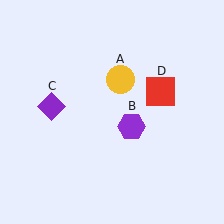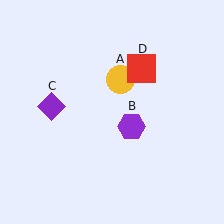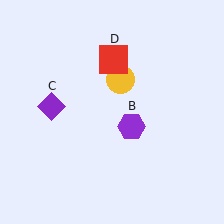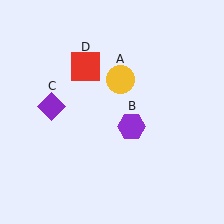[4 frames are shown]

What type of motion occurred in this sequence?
The red square (object D) rotated counterclockwise around the center of the scene.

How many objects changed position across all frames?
1 object changed position: red square (object D).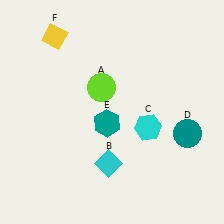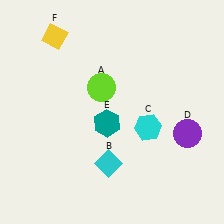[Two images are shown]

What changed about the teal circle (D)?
In Image 1, D is teal. In Image 2, it changed to purple.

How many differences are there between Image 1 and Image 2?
There is 1 difference between the two images.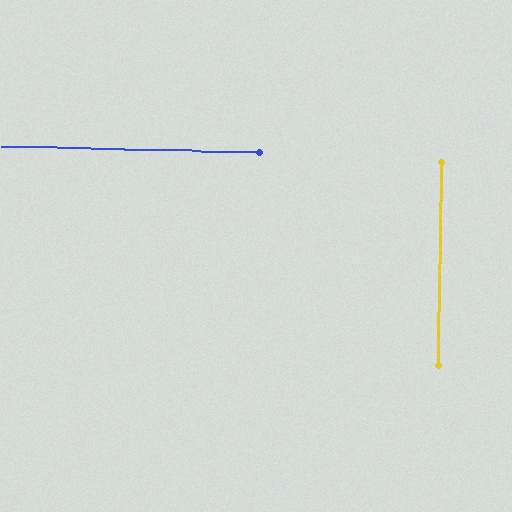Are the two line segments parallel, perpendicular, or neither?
Perpendicular — they meet at approximately 90°.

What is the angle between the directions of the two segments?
Approximately 90 degrees.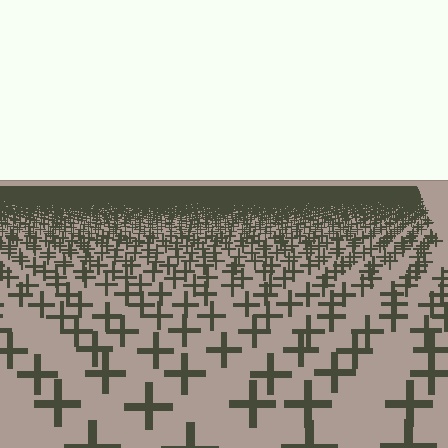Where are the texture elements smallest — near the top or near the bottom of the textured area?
Near the top.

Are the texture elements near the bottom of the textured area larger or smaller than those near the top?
Larger. Near the bottom, elements are closer to the viewer and appear at a bigger on-screen size.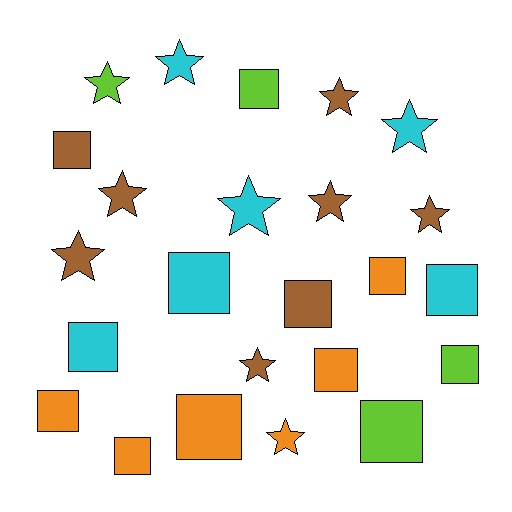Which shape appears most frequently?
Square, with 13 objects.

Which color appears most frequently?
Brown, with 8 objects.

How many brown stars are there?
There are 6 brown stars.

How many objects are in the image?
There are 24 objects.